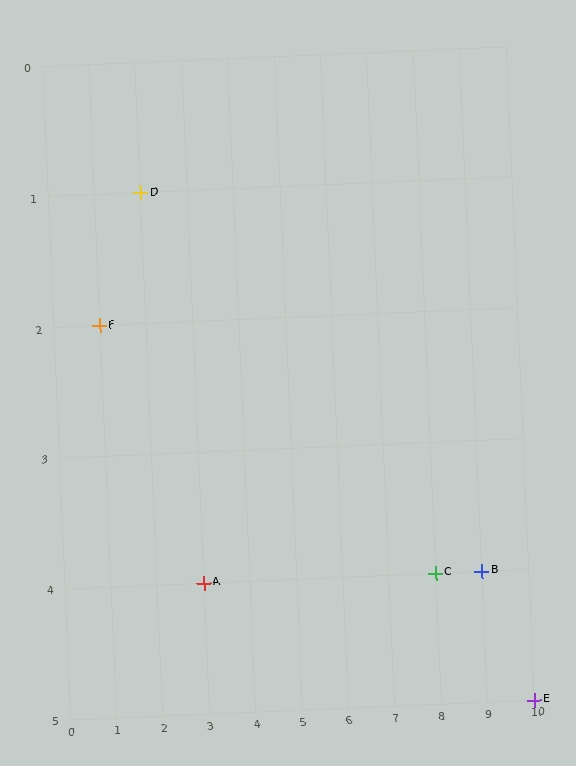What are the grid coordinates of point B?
Point B is at grid coordinates (9, 4).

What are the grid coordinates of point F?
Point F is at grid coordinates (1, 2).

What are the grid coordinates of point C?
Point C is at grid coordinates (8, 4).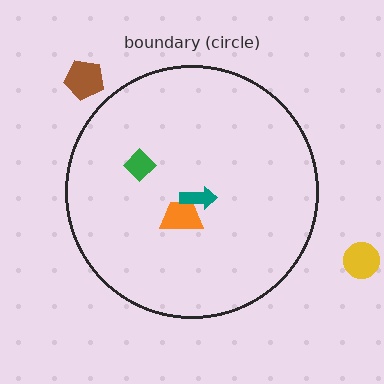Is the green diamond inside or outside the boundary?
Inside.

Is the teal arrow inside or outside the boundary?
Inside.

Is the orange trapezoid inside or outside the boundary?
Inside.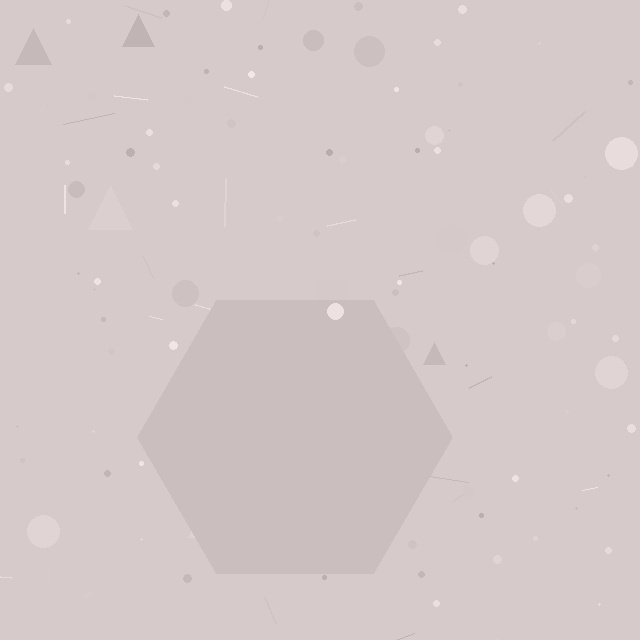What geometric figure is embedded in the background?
A hexagon is embedded in the background.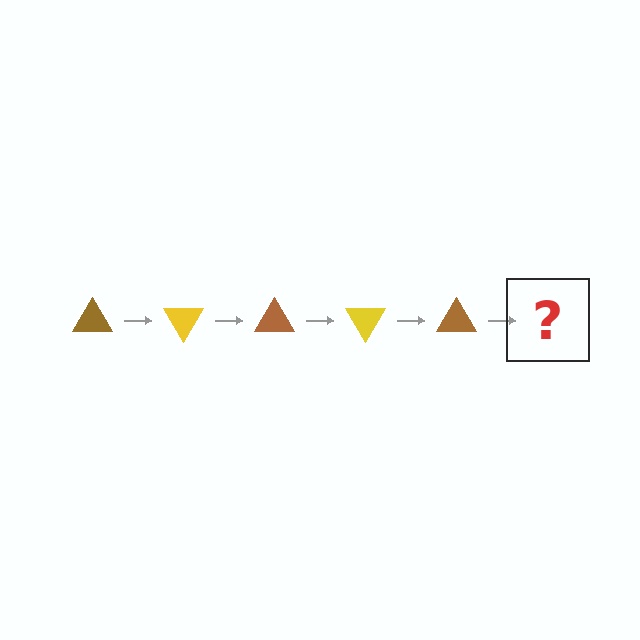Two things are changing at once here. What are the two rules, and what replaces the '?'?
The two rules are that it rotates 60 degrees each step and the color cycles through brown and yellow. The '?' should be a yellow triangle, rotated 300 degrees from the start.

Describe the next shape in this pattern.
It should be a yellow triangle, rotated 300 degrees from the start.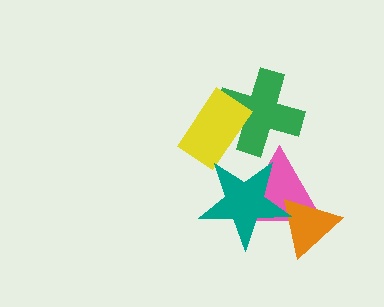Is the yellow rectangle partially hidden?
No, no other shape covers it.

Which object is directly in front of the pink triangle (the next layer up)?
The orange triangle is directly in front of the pink triangle.